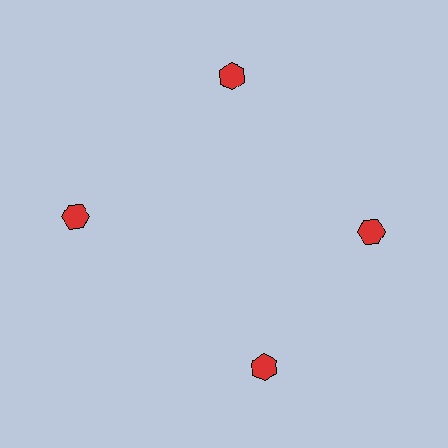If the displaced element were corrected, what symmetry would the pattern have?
It would have 4-fold rotational symmetry — the pattern would map onto itself every 90 degrees.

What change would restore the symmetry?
The symmetry would be restored by rotating it back into even spacing with its neighbors so that all 4 hexagons sit at equal angles and equal distance from the center.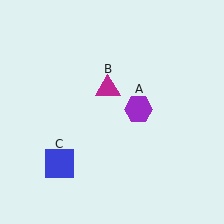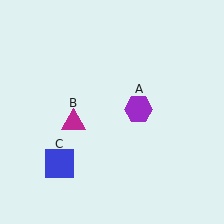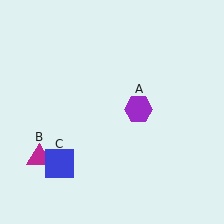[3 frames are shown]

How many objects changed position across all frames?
1 object changed position: magenta triangle (object B).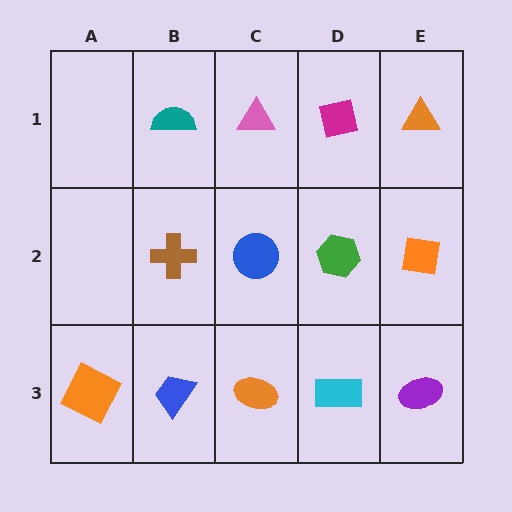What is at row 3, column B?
A blue trapezoid.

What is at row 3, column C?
An orange ellipse.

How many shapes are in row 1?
4 shapes.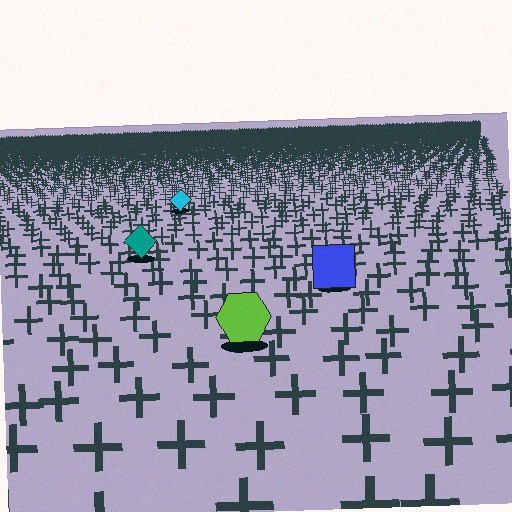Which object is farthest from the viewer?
The cyan diamond is farthest from the viewer. It appears smaller and the ground texture around it is denser.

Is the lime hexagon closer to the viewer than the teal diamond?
Yes. The lime hexagon is closer — you can tell from the texture gradient: the ground texture is coarser near it.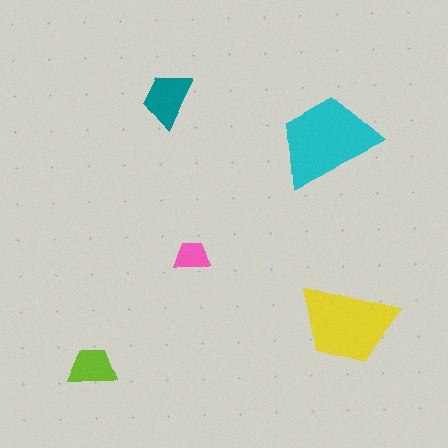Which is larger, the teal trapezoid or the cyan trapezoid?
The cyan one.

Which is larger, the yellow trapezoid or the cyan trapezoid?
The cyan one.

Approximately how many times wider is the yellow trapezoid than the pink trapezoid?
About 2.5 times wider.